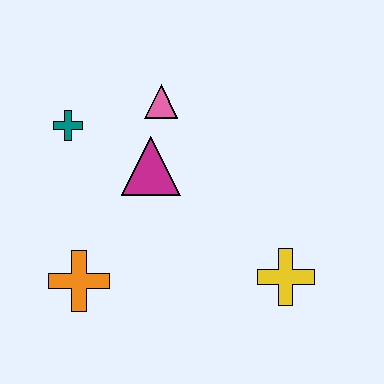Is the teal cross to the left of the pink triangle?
Yes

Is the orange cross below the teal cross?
Yes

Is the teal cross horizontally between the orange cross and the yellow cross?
No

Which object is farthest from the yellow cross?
The teal cross is farthest from the yellow cross.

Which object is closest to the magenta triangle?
The pink triangle is closest to the magenta triangle.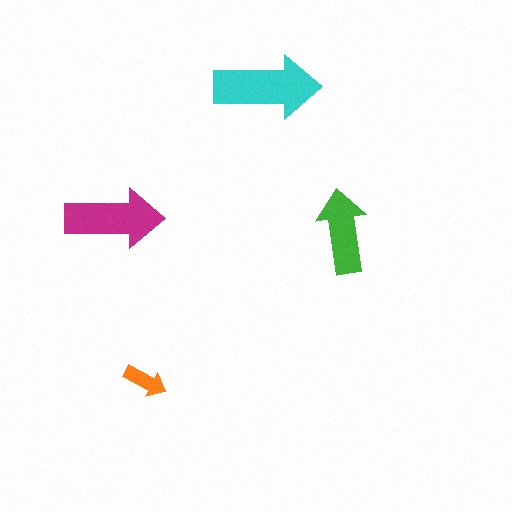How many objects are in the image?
There are 4 objects in the image.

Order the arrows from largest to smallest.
the cyan one, the magenta one, the green one, the orange one.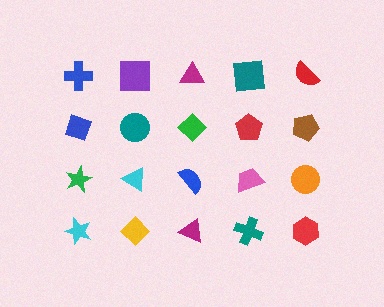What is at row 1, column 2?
A purple square.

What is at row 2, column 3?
A green diamond.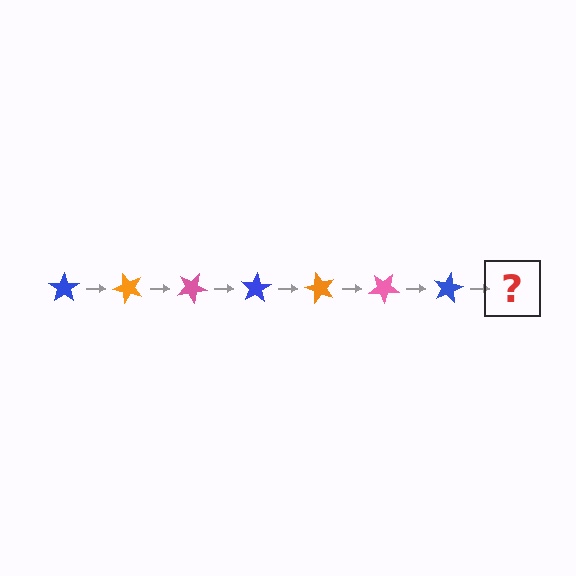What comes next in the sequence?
The next element should be an orange star, rotated 350 degrees from the start.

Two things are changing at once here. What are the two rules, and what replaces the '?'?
The two rules are that it rotates 50 degrees each step and the color cycles through blue, orange, and pink. The '?' should be an orange star, rotated 350 degrees from the start.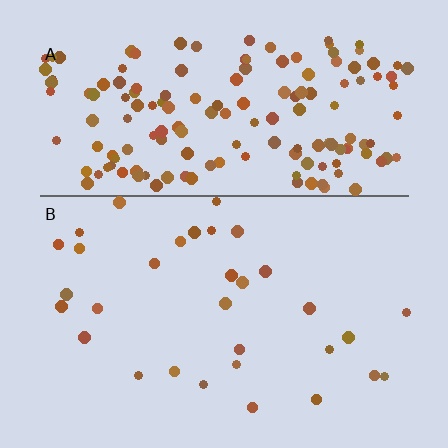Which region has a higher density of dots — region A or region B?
A (the top).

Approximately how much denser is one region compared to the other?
Approximately 5.4× — region A over region B.